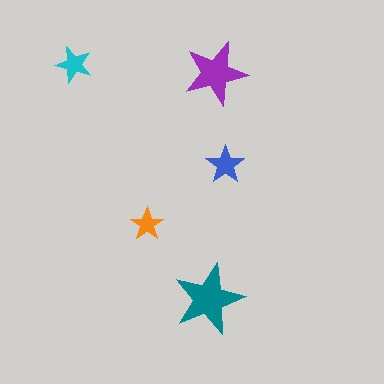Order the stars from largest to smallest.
the teal one, the purple one, the blue one, the cyan one, the orange one.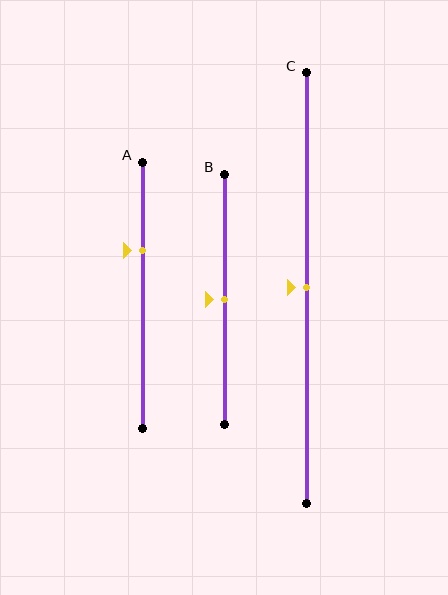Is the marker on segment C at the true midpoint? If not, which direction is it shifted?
Yes, the marker on segment C is at the true midpoint.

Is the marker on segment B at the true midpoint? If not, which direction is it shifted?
Yes, the marker on segment B is at the true midpoint.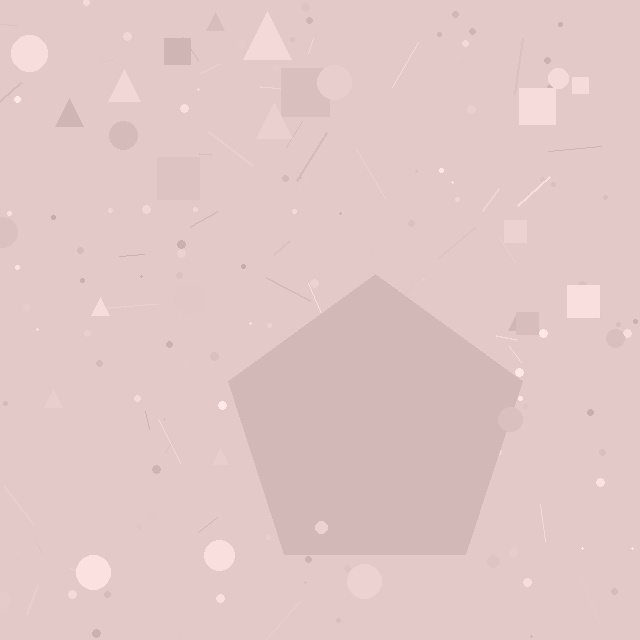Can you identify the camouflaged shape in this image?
The camouflaged shape is a pentagon.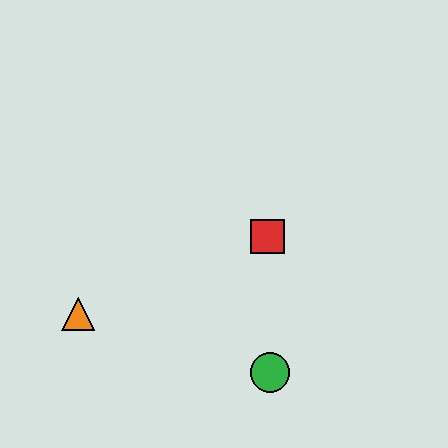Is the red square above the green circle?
Yes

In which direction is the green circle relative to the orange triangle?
The green circle is to the right of the orange triangle.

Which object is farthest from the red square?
The orange triangle is farthest from the red square.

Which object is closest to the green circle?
The red square is closest to the green circle.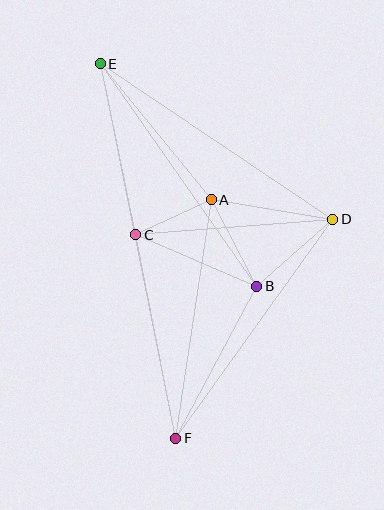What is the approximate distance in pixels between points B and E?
The distance between B and E is approximately 272 pixels.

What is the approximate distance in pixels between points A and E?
The distance between A and E is approximately 175 pixels.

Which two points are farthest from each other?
Points E and F are farthest from each other.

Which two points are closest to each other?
Points A and C are closest to each other.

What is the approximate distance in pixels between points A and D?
The distance between A and D is approximately 123 pixels.